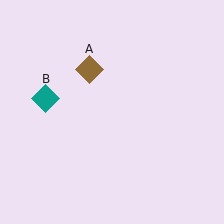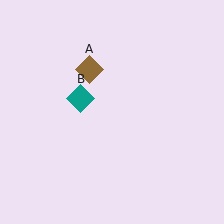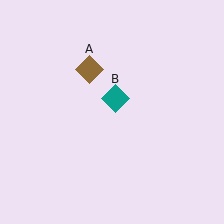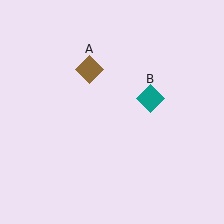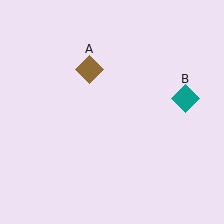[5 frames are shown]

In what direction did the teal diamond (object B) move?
The teal diamond (object B) moved right.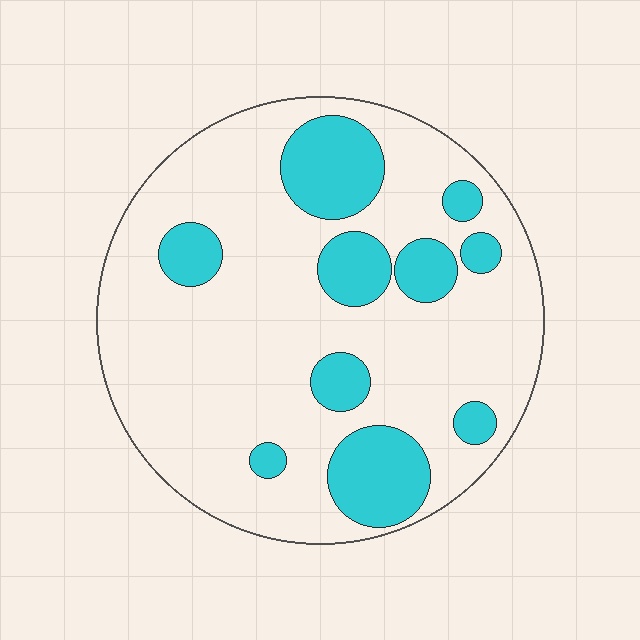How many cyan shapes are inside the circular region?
10.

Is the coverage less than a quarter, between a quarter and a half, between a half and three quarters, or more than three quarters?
Less than a quarter.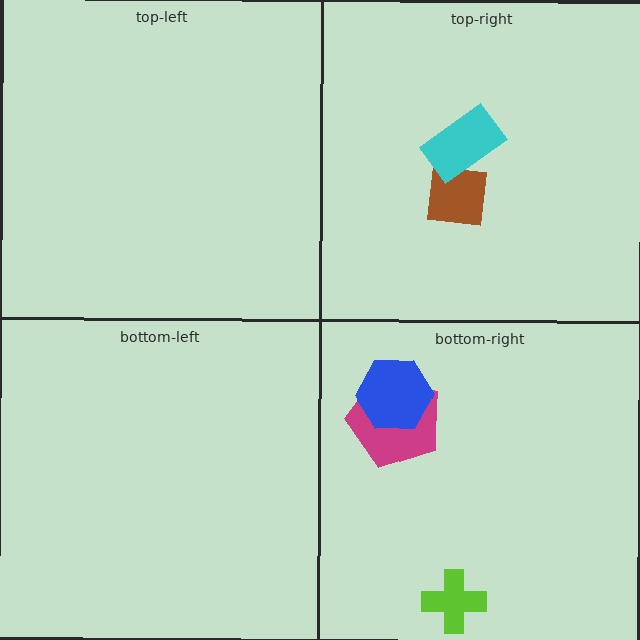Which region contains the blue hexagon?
The bottom-right region.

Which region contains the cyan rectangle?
The top-right region.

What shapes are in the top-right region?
The brown square, the cyan rectangle.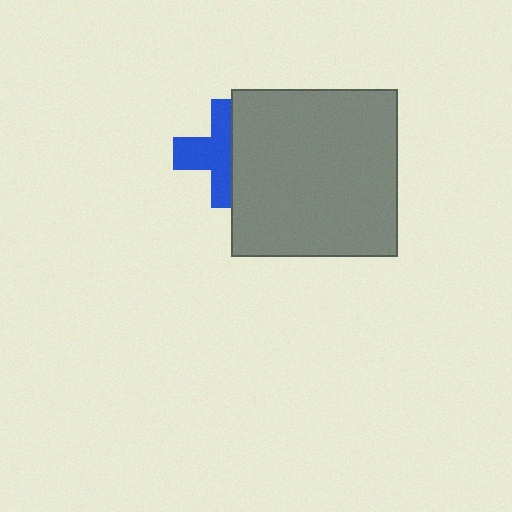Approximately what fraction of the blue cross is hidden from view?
Roughly 43% of the blue cross is hidden behind the gray square.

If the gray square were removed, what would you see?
You would see the complete blue cross.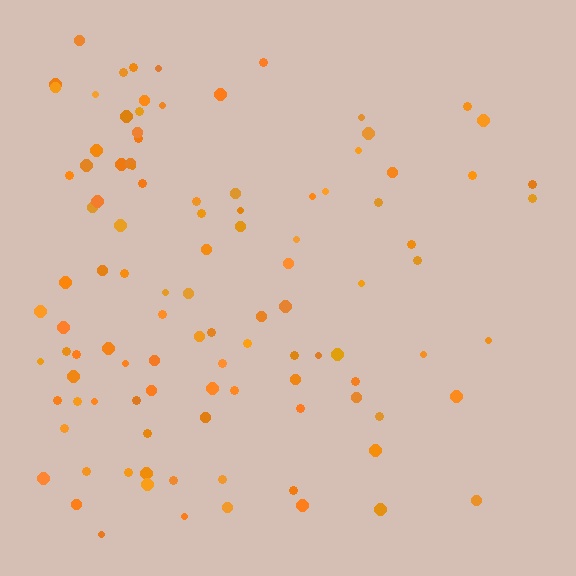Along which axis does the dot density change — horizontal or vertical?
Horizontal.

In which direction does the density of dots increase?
From right to left, with the left side densest.